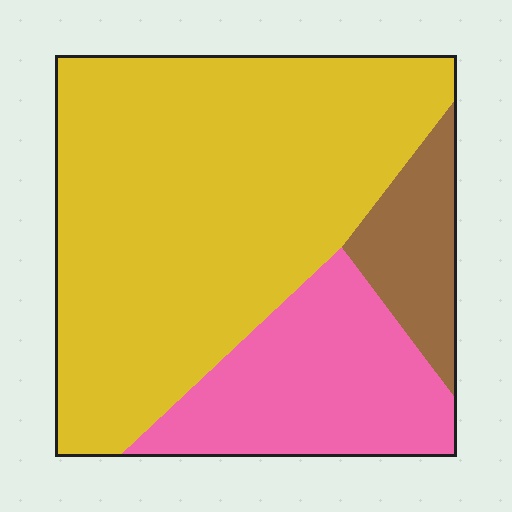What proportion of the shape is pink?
Pink covers around 25% of the shape.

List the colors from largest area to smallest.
From largest to smallest: yellow, pink, brown.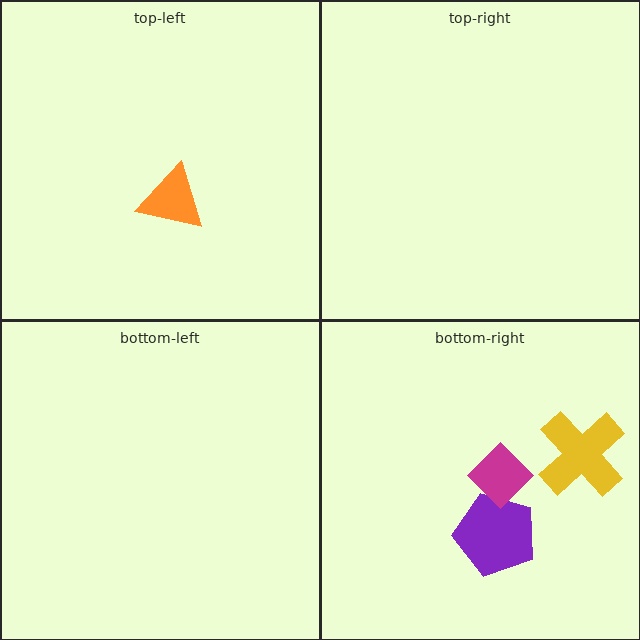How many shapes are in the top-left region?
1.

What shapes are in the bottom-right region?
The purple pentagon, the magenta diamond, the yellow cross.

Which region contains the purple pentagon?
The bottom-right region.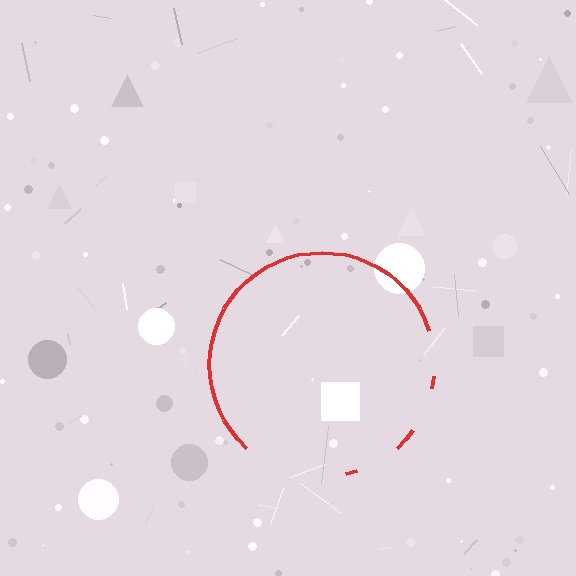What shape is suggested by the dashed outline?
The dashed outline suggests a circle.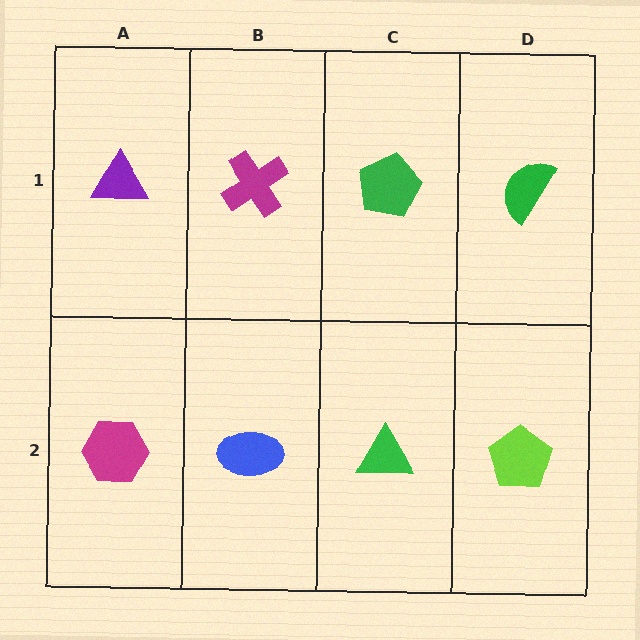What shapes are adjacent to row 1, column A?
A magenta hexagon (row 2, column A), a magenta cross (row 1, column B).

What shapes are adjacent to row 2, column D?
A green semicircle (row 1, column D), a green triangle (row 2, column C).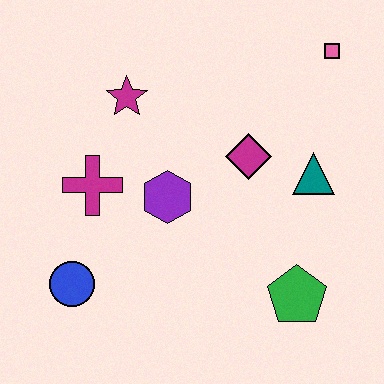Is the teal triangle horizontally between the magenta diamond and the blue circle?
No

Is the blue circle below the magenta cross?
Yes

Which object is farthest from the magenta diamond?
The blue circle is farthest from the magenta diamond.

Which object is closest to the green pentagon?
The teal triangle is closest to the green pentagon.